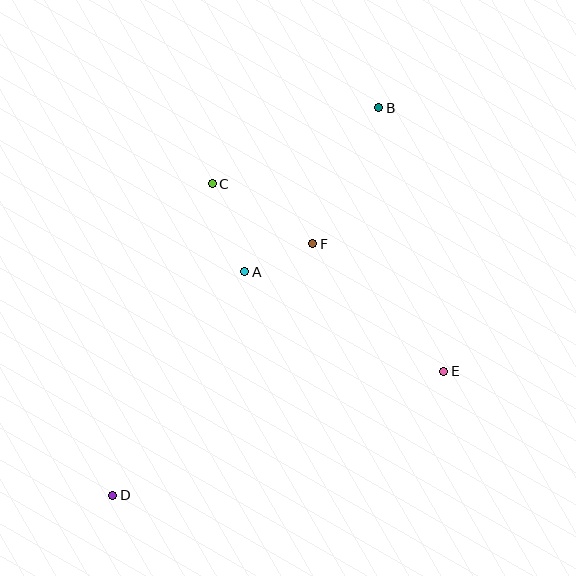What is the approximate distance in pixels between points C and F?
The distance between C and F is approximately 117 pixels.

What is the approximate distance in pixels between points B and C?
The distance between B and C is approximately 183 pixels.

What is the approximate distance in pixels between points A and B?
The distance between A and B is approximately 212 pixels.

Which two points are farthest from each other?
Points B and D are farthest from each other.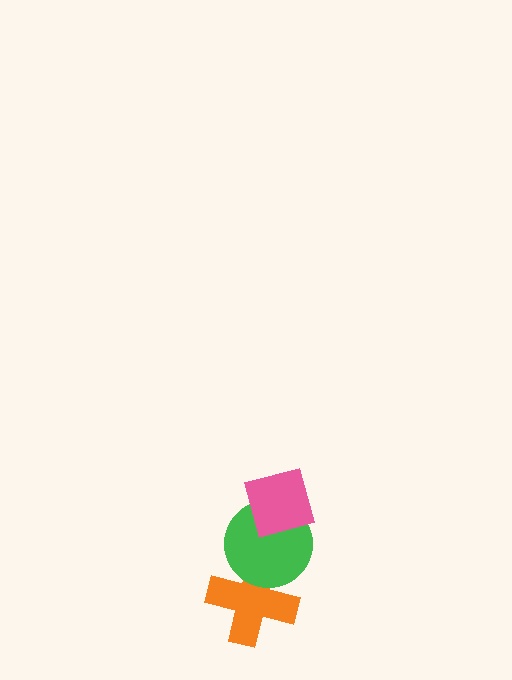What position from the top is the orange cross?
The orange cross is 3rd from the top.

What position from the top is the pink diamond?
The pink diamond is 1st from the top.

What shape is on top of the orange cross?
The green circle is on top of the orange cross.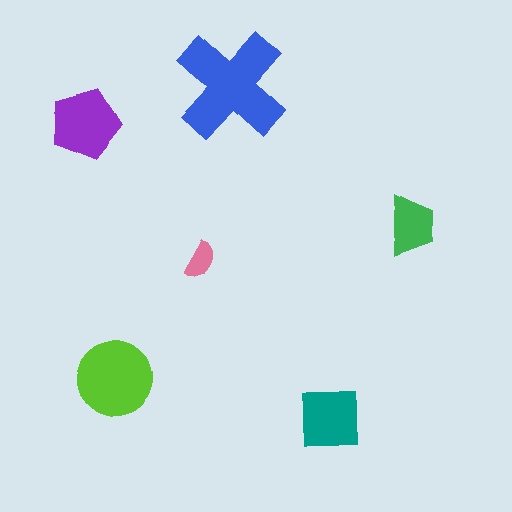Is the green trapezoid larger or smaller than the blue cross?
Smaller.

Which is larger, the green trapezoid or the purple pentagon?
The purple pentagon.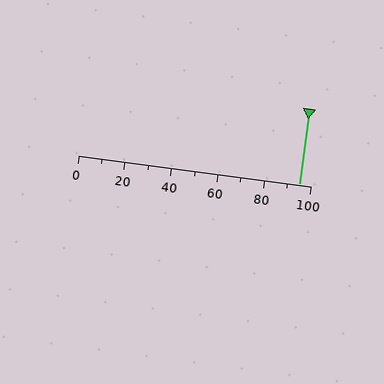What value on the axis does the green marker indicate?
The marker indicates approximately 95.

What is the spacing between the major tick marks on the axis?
The major ticks are spaced 20 apart.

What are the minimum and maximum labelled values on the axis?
The axis runs from 0 to 100.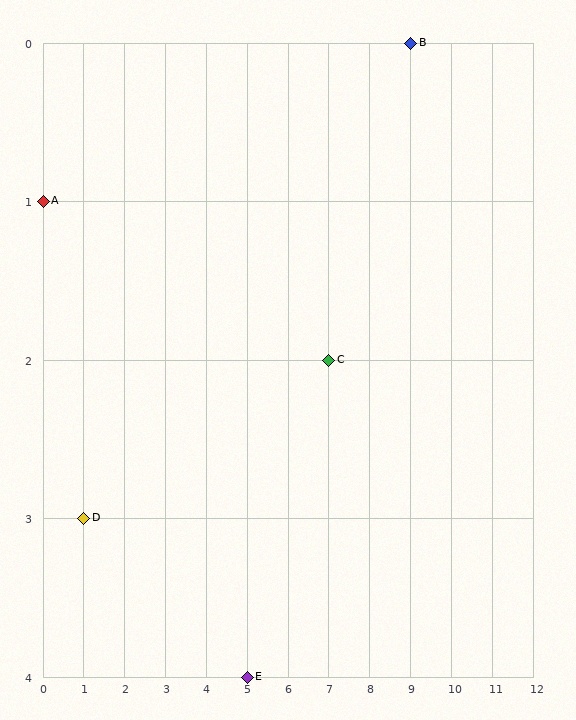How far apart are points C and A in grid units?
Points C and A are 7 columns and 1 row apart (about 7.1 grid units diagonally).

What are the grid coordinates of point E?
Point E is at grid coordinates (5, 4).